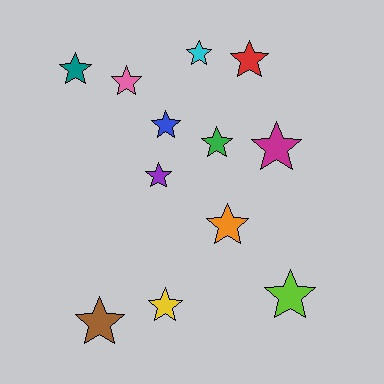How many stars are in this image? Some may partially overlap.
There are 12 stars.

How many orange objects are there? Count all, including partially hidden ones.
There is 1 orange object.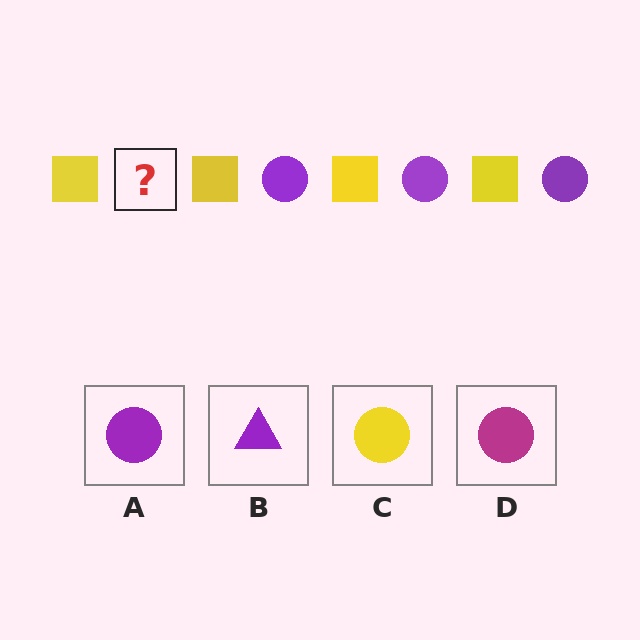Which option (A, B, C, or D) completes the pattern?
A.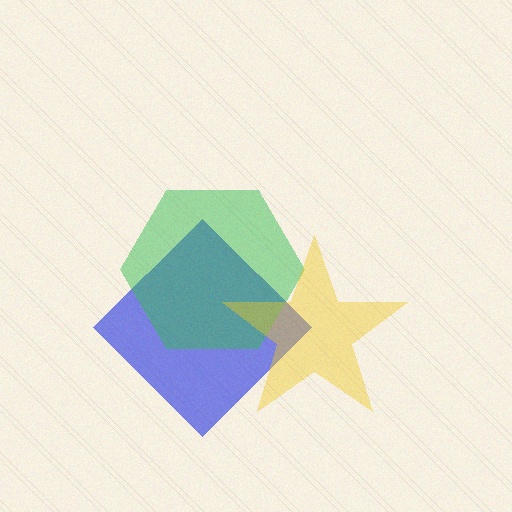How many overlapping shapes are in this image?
There are 3 overlapping shapes in the image.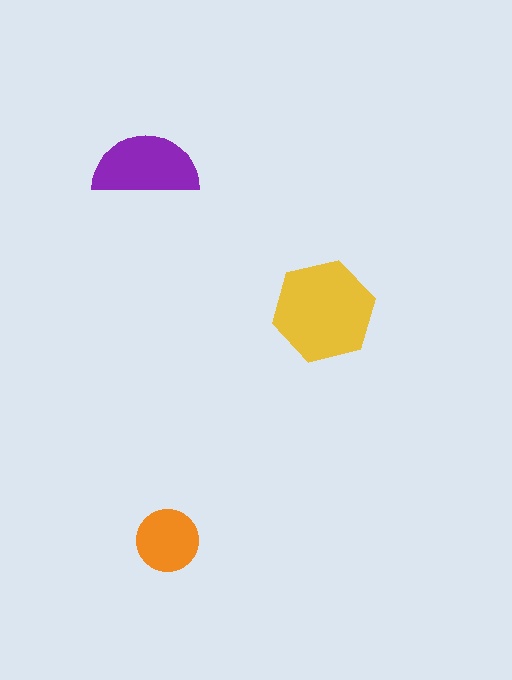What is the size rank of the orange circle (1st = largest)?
3rd.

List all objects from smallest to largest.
The orange circle, the purple semicircle, the yellow hexagon.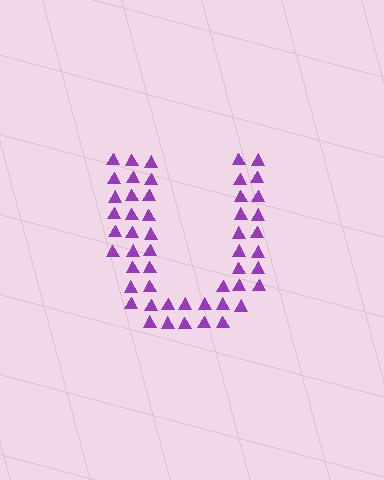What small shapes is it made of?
It is made of small triangles.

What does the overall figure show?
The overall figure shows the letter U.